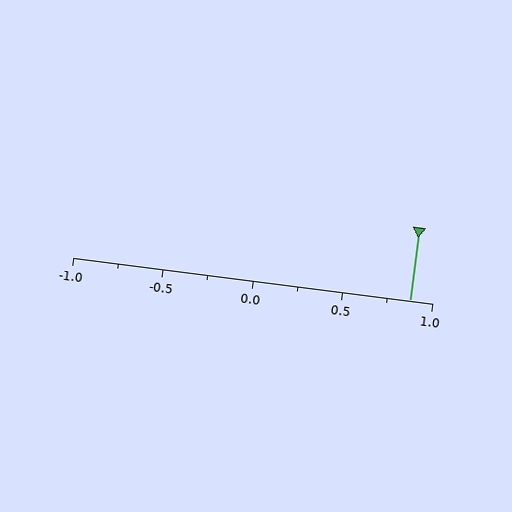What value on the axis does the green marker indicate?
The marker indicates approximately 0.88.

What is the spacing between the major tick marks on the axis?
The major ticks are spaced 0.5 apart.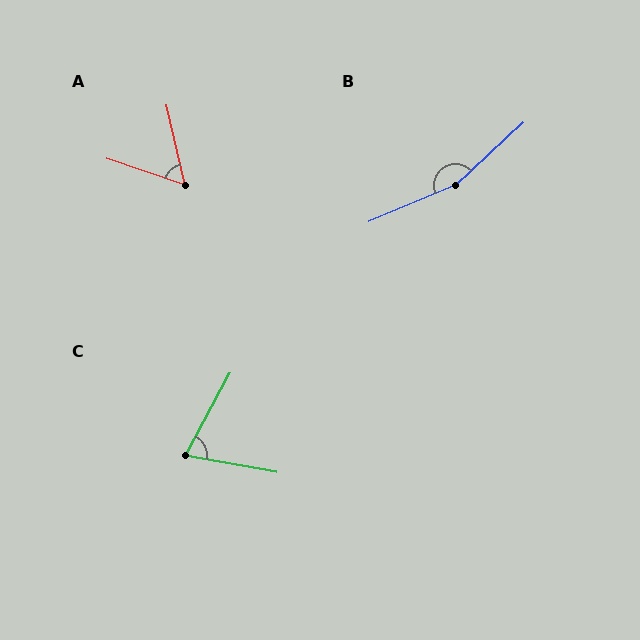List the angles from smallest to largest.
A (59°), C (72°), B (160°).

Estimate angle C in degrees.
Approximately 72 degrees.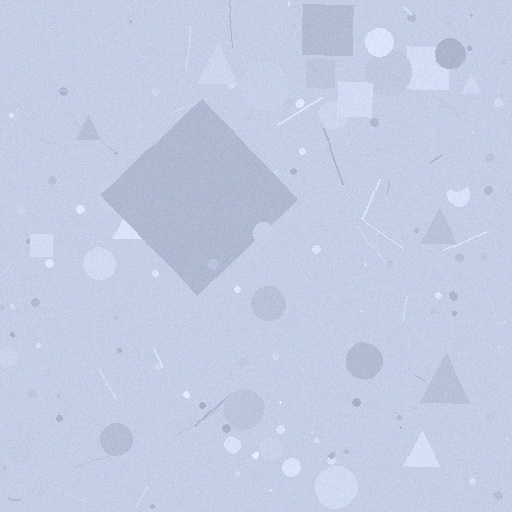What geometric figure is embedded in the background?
A diamond is embedded in the background.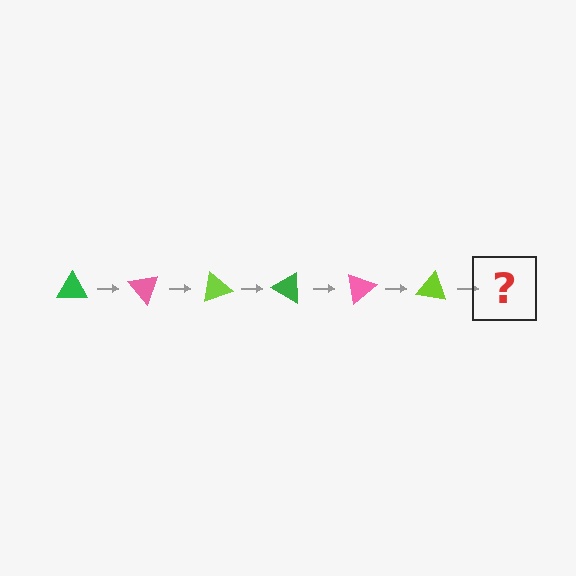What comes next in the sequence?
The next element should be a green triangle, rotated 300 degrees from the start.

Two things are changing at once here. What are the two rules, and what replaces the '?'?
The two rules are that it rotates 50 degrees each step and the color cycles through green, pink, and lime. The '?' should be a green triangle, rotated 300 degrees from the start.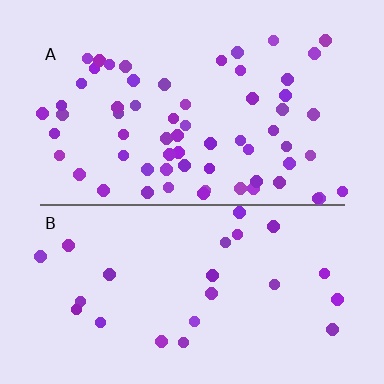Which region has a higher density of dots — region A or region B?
A (the top).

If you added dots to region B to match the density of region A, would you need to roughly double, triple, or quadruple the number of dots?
Approximately triple.